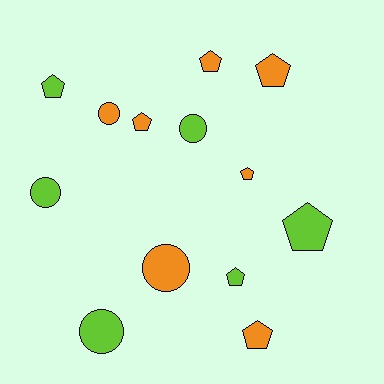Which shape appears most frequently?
Pentagon, with 8 objects.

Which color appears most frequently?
Orange, with 7 objects.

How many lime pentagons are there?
There are 3 lime pentagons.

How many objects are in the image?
There are 13 objects.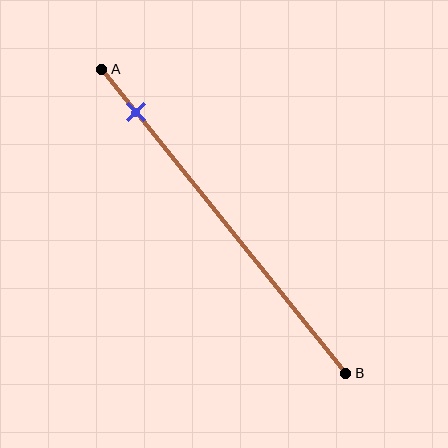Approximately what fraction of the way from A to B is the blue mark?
The blue mark is approximately 15% of the way from A to B.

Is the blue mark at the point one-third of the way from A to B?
No, the mark is at about 15% from A, not at the 33% one-third point.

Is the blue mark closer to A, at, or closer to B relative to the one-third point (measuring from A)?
The blue mark is closer to point A than the one-third point of segment AB.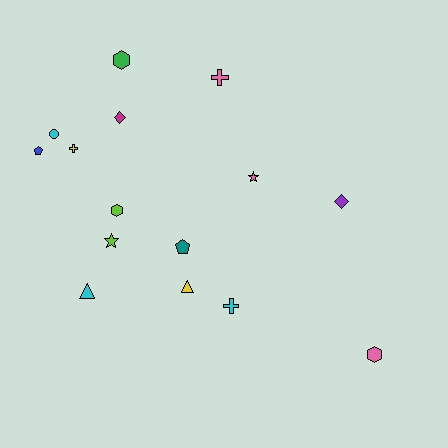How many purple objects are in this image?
There is 1 purple object.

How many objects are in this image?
There are 15 objects.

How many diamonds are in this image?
There are 2 diamonds.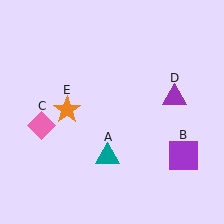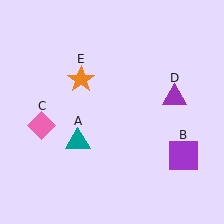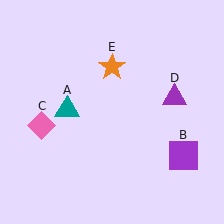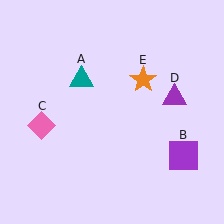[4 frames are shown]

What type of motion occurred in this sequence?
The teal triangle (object A), orange star (object E) rotated clockwise around the center of the scene.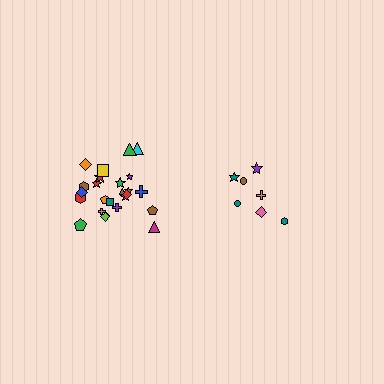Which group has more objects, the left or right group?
The left group.